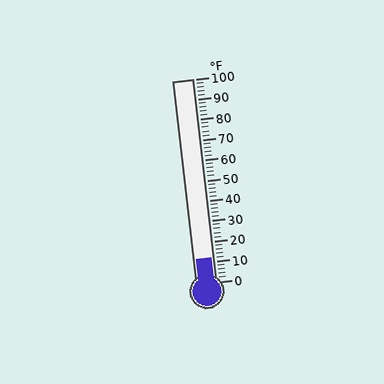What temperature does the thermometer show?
The thermometer shows approximately 12°F.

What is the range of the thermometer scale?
The thermometer scale ranges from 0°F to 100°F.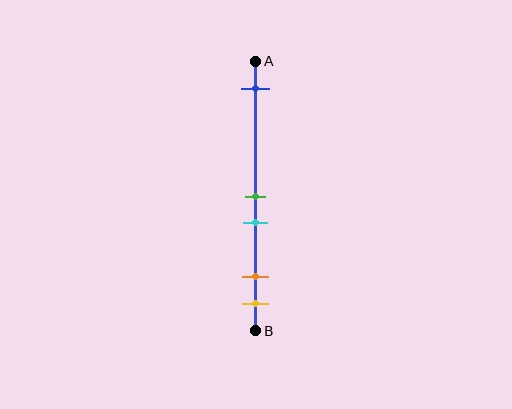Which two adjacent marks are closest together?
The green and cyan marks are the closest adjacent pair.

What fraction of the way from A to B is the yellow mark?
The yellow mark is approximately 90% (0.9) of the way from A to B.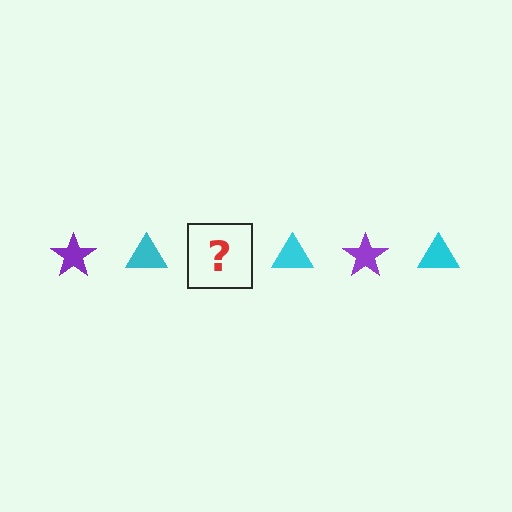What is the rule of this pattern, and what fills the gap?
The rule is that the pattern alternates between purple star and cyan triangle. The gap should be filled with a purple star.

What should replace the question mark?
The question mark should be replaced with a purple star.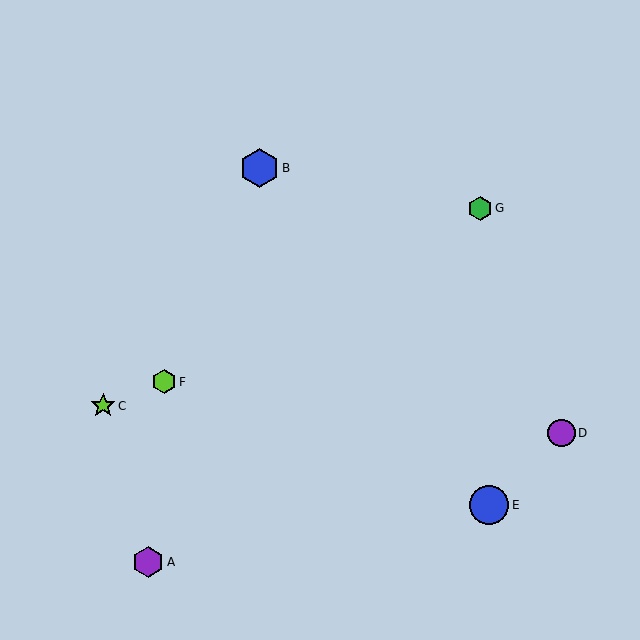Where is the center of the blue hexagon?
The center of the blue hexagon is at (259, 168).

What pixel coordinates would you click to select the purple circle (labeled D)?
Click at (562, 433) to select the purple circle D.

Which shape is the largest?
The blue circle (labeled E) is the largest.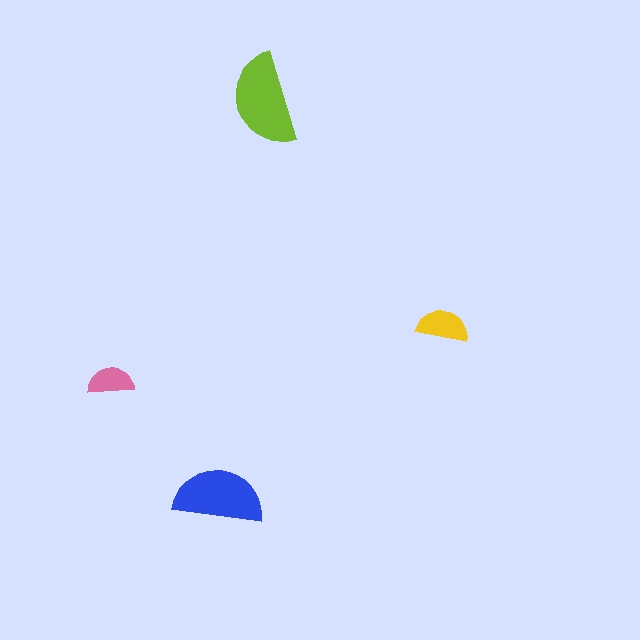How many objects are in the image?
There are 4 objects in the image.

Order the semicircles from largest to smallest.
the lime one, the blue one, the yellow one, the pink one.